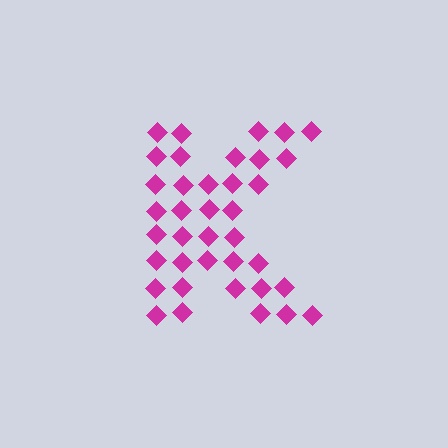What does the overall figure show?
The overall figure shows the letter K.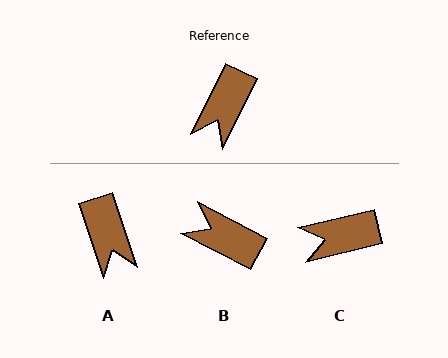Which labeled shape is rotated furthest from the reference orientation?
B, about 92 degrees away.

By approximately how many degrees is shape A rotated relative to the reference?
Approximately 44 degrees counter-clockwise.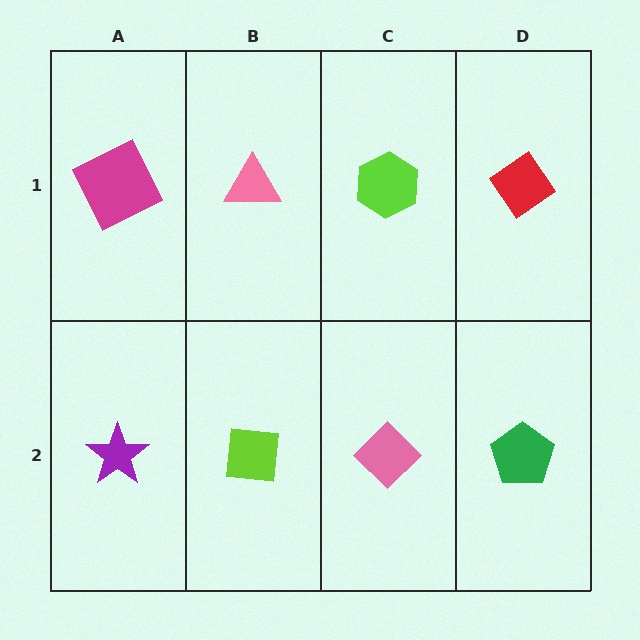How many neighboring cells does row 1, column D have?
2.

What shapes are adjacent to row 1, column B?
A lime square (row 2, column B), a magenta square (row 1, column A), a lime hexagon (row 1, column C).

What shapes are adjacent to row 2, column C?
A lime hexagon (row 1, column C), a lime square (row 2, column B), a green pentagon (row 2, column D).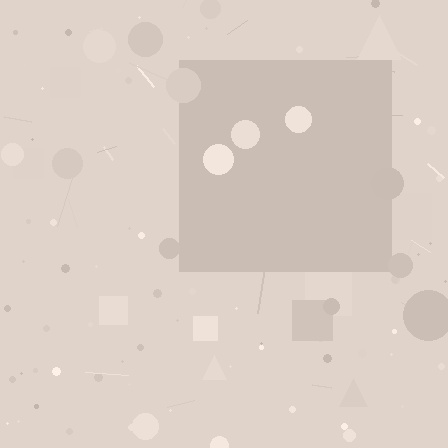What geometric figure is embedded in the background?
A square is embedded in the background.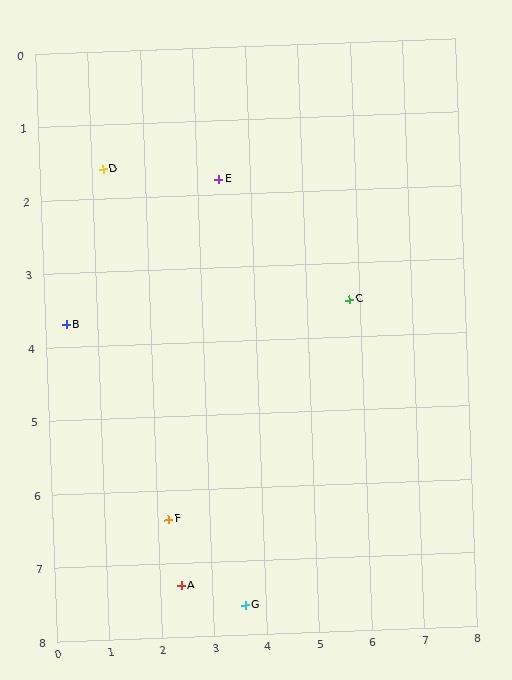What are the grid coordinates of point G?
Point G is at approximately (3.6, 7.6).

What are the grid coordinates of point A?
Point A is at approximately (2.4, 7.3).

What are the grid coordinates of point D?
Point D is at approximately (1.2, 1.6).